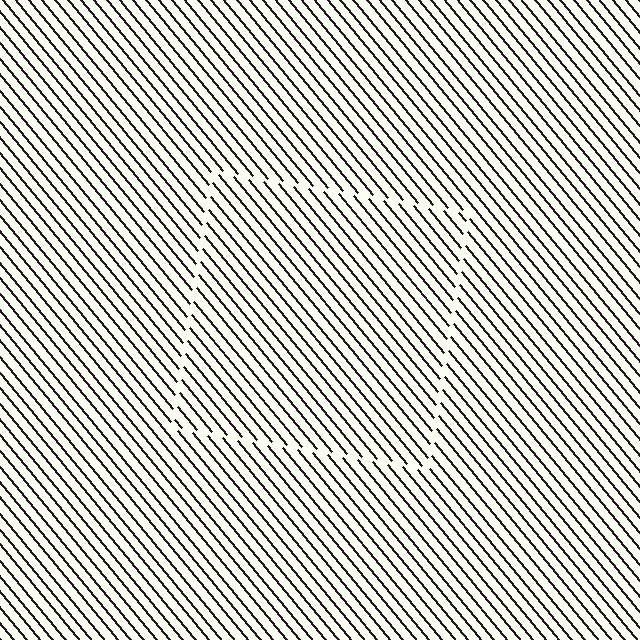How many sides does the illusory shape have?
4 sides — the line-ends trace a square.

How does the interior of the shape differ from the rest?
The interior of the shape contains the same grating, shifted by half a period — the contour is defined by the phase discontinuity where line-ends from the inner and outer gratings abut.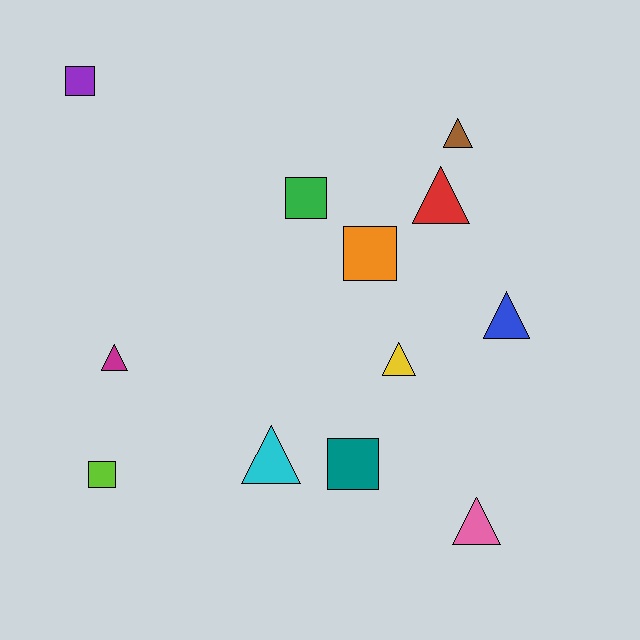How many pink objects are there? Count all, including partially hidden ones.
There is 1 pink object.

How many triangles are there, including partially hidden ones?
There are 7 triangles.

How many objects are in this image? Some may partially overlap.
There are 12 objects.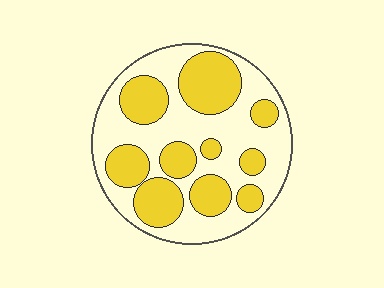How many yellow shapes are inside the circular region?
10.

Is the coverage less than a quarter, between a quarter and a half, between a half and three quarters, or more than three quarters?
Between a quarter and a half.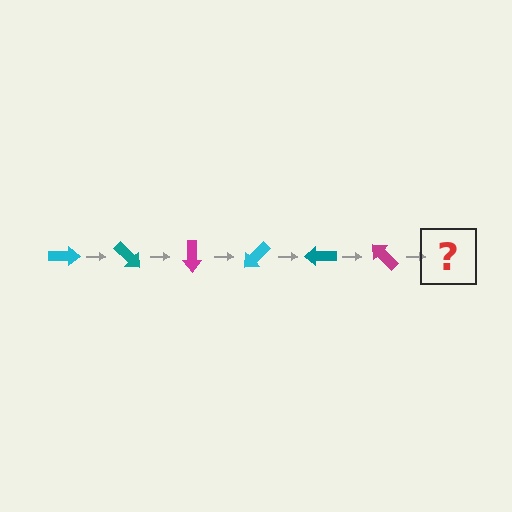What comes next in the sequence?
The next element should be a cyan arrow, rotated 270 degrees from the start.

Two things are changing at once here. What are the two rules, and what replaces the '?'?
The two rules are that it rotates 45 degrees each step and the color cycles through cyan, teal, and magenta. The '?' should be a cyan arrow, rotated 270 degrees from the start.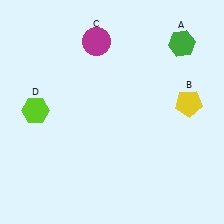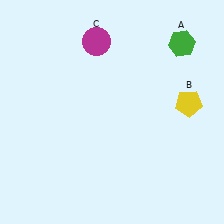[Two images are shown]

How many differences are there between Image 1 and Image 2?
There is 1 difference between the two images.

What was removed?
The lime hexagon (D) was removed in Image 2.